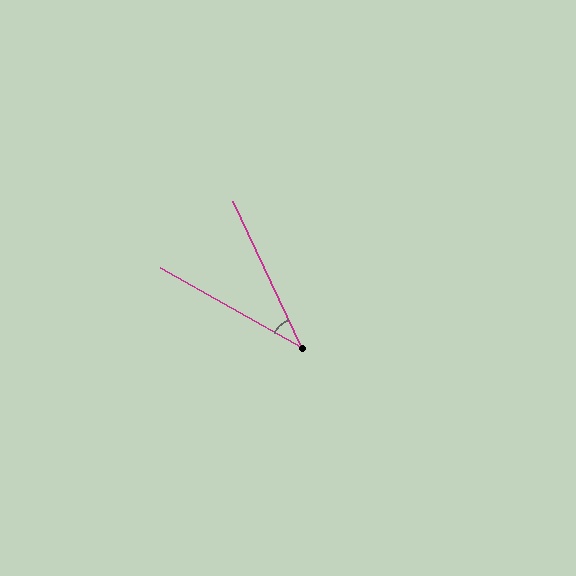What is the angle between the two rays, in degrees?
Approximately 36 degrees.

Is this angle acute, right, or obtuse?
It is acute.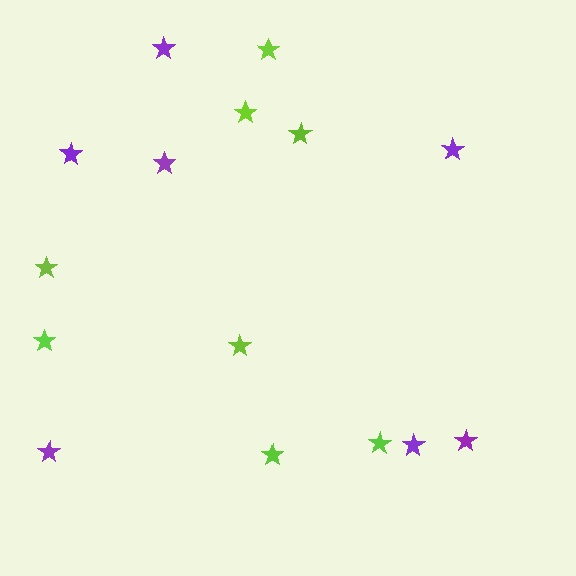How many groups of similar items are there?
There are 2 groups: one group of lime stars (8) and one group of purple stars (7).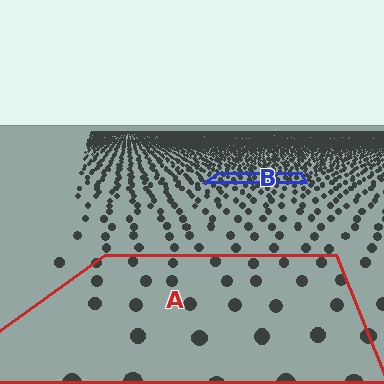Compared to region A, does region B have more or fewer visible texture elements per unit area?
Region B has more texture elements per unit area — they are packed more densely because it is farther away.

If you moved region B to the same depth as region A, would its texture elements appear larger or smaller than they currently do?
They would appear larger. At a closer depth, the same texture elements are projected at a bigger on-screen size.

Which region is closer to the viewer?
Region A is closer. The texture elements there are larger and more spread out.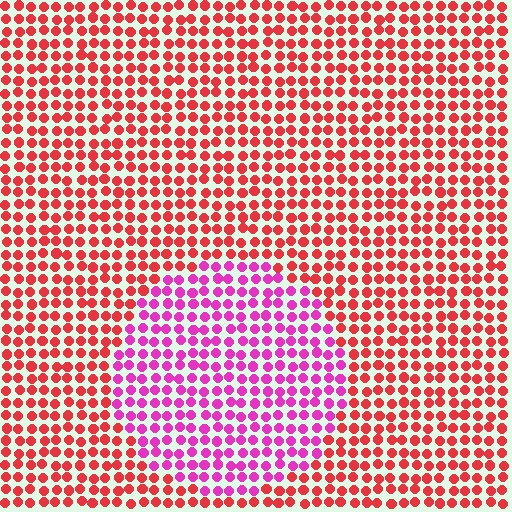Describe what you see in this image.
The image is filled with small red elements in a uniform arrangement. A circle-shaped region is visible where the elements are tinted to a slightly different hue, forming a subtle color boundary.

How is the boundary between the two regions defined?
The boundary is defined purely by a slight shift in hue (about 45 degrees). Spacing, size, and orientation are identical on both sides.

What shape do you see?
I see a circle.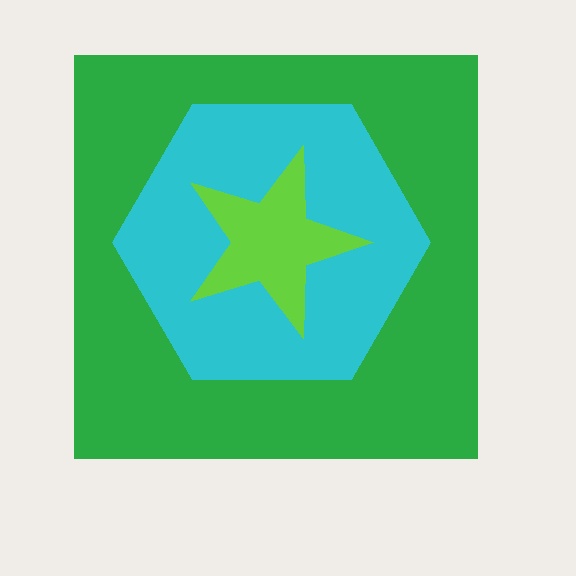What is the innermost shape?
The lime star.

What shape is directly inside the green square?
The cyan hexagon.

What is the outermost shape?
The green square.